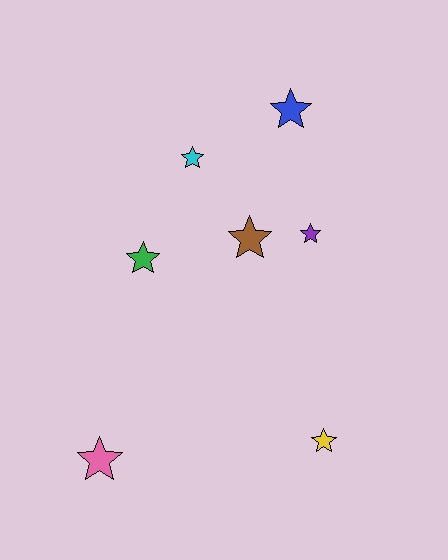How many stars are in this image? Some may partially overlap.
There are 7 stars.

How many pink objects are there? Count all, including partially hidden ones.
There is 1 pink object.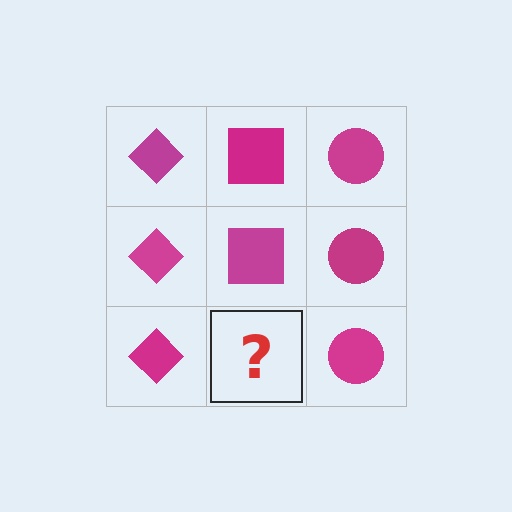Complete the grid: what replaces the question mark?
The question mark should be replaced with a magenta square.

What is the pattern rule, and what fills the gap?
The rule is that each column has a consistent shape. The gap should be filled with a magenta square.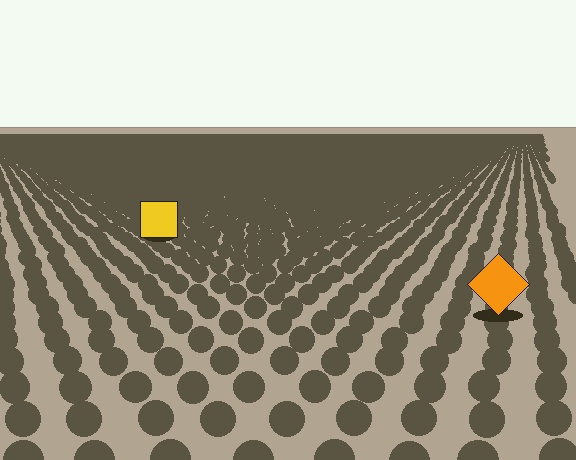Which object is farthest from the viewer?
The yellow square is farthest from the viewer. It appears smaller and the ground texture around it is denser.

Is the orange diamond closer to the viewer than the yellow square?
Yes. The orange diamond is closer — you can tell from the texture gradient: the ground texture is coarser near it.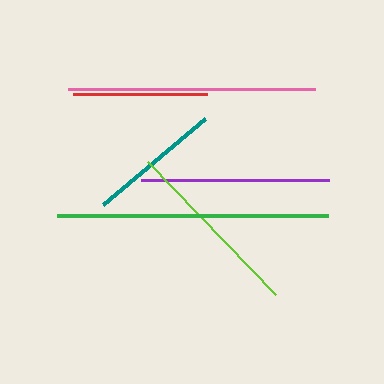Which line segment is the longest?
The green line is the longest at approximately 271 pixels.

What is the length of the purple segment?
The purple segment is approximately 187 pixels long.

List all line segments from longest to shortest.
From longest to shortest: green, pink, purple, lime, red, teal.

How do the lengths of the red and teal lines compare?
The red and teal lines are approximately the same length.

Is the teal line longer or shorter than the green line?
The green line is longer than the teal line.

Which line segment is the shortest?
The teal line is the shortest at approximately 133 pixels.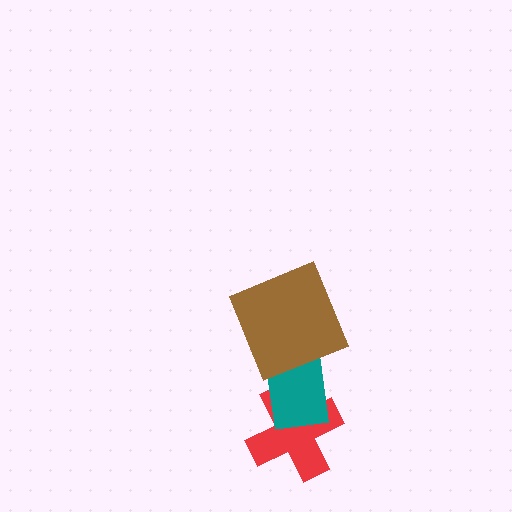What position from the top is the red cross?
The red cross is 3rd from the top.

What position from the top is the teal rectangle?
The teal rectangle is 2nd from the top.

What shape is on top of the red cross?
The teal rectangle is on top of the red cross.